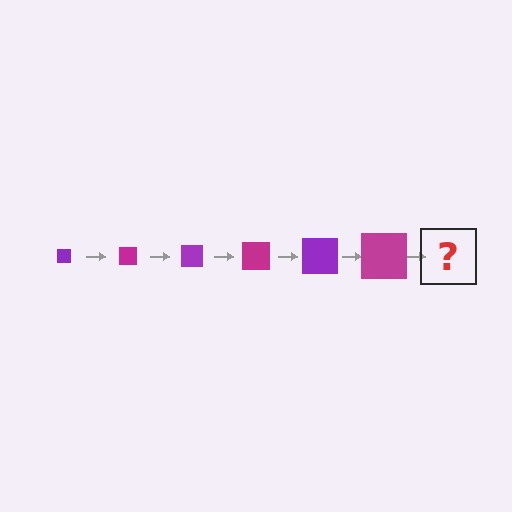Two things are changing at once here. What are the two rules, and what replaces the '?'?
The two rules are that the square grows larger each step and the color cycles through purple and magenta. The '?' should be a purple square, larger than the previous one.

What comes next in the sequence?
The next element should be a purple square, larger than the previous one.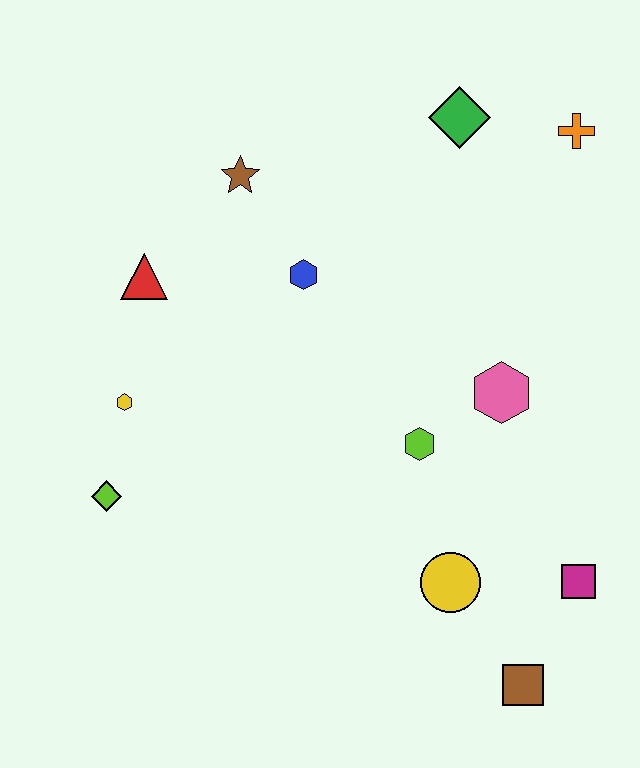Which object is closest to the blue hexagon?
The brown star is closest to the blue hexagon.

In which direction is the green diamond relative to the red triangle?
The green diamond is to the right of the red triangle.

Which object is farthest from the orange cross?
The lime diamond is farthest from the orange cross.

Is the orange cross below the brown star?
No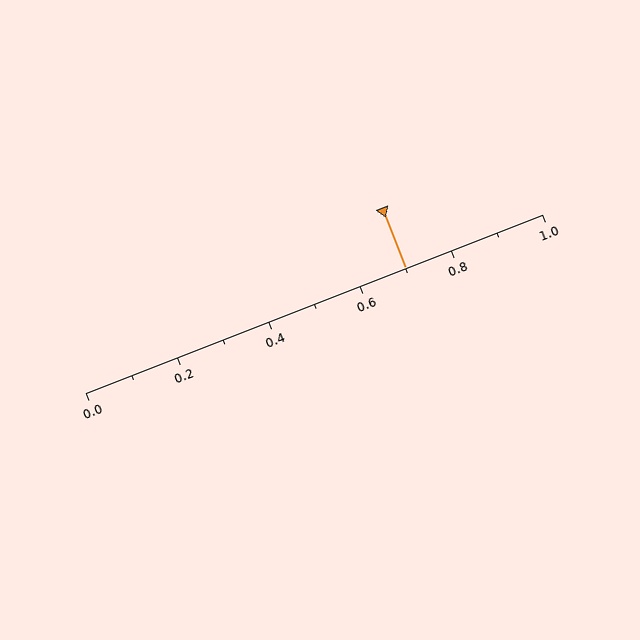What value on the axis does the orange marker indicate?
The marker indicates approximately 0.7.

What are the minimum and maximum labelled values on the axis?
The axis runs from 0.0 to 1.0.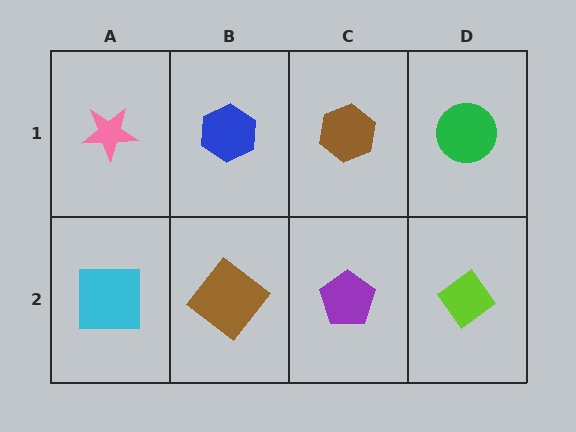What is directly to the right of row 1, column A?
A blue hexagon.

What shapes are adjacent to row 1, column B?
A brown diamond (row 2, column B), a pink star (row 1, column A), a brown hexagon (row 1, column C).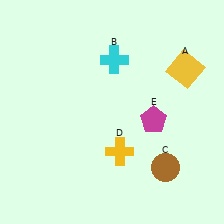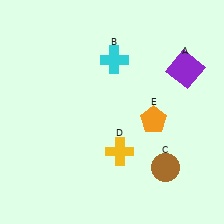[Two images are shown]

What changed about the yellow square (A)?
In Image 1, A is yellow. In Image 2, it changed to purple.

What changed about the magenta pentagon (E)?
In Image 1, E is magenta. In Image 2, it changed to orange.